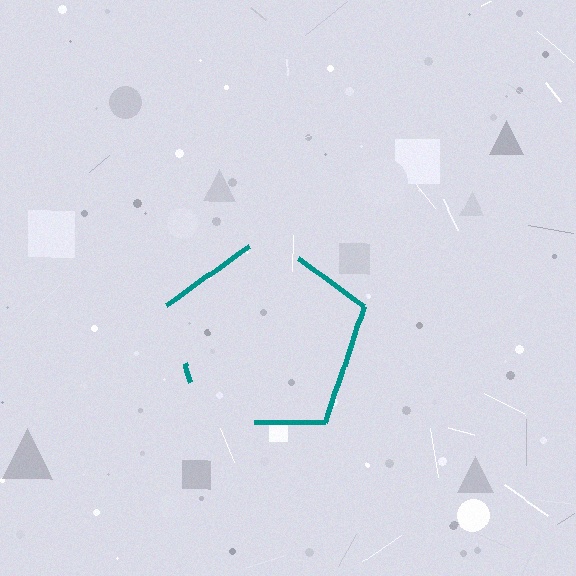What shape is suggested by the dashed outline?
The dashed outline suggests a pentagon.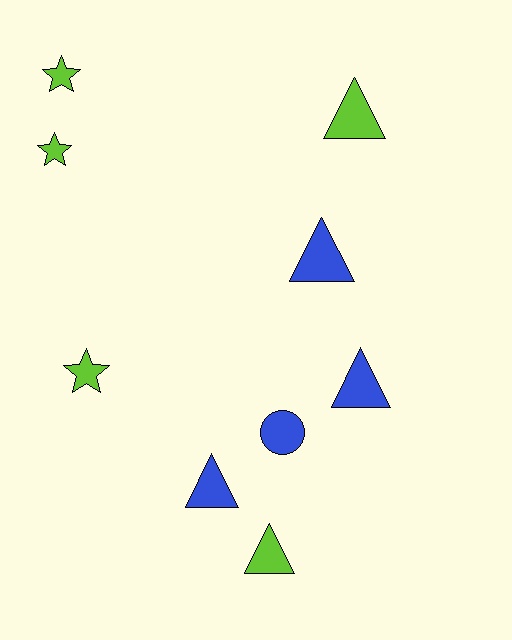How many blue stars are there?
There are no blue stars.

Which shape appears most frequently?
Triangle, with 5 objects.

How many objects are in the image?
There are 9 objects.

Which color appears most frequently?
Lime, with 5 objects.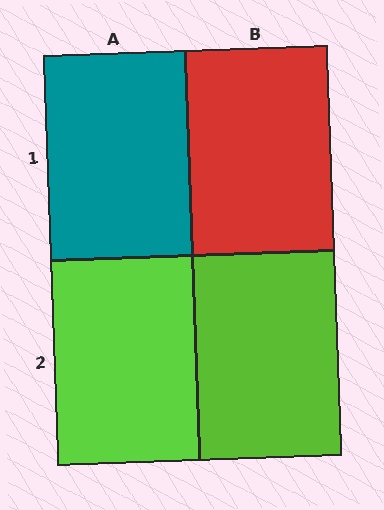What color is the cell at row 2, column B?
Lime.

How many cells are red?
1 cell is red.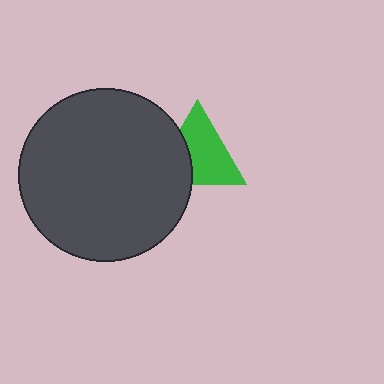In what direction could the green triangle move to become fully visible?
The green triangle could move right. That would shift it out from behind the dark gray circle entirely.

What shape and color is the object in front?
The object in front is a dark gray circle.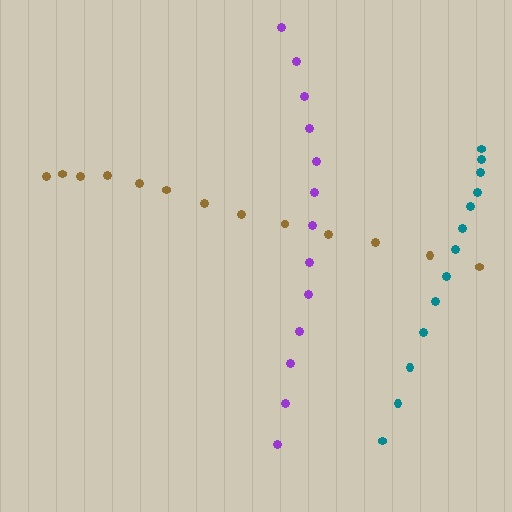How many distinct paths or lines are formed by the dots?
There are 3 distinct paths.